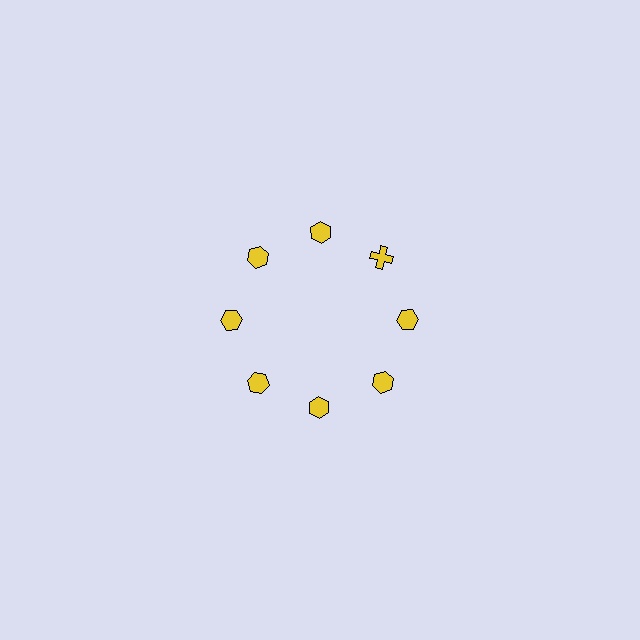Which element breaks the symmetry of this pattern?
The yellow cross at roughly the 2 o'clock position breaks the symmetry. All other shapes are yellow hexagons.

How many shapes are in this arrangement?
There are 8 shapes arranged in a ring pattern.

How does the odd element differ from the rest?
It has a different shape: cross instead of hexagon.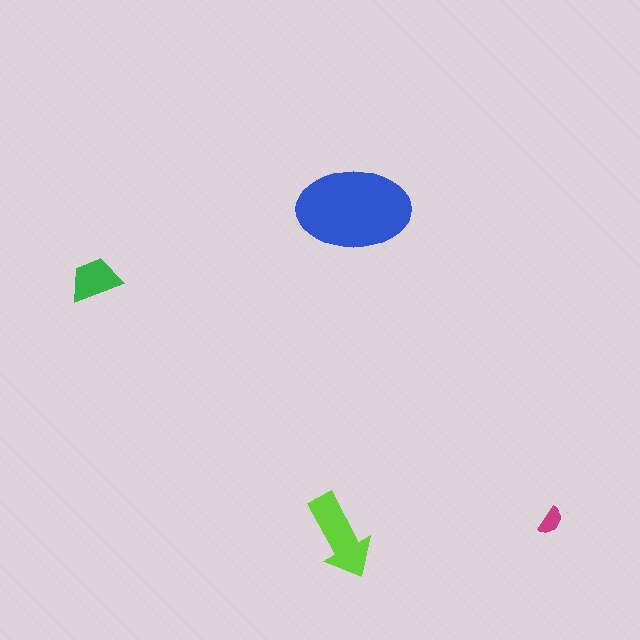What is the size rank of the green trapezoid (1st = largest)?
3rd.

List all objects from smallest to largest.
The magenta semicircle, the green trapezoid, the lime arrow, the blue ellipse.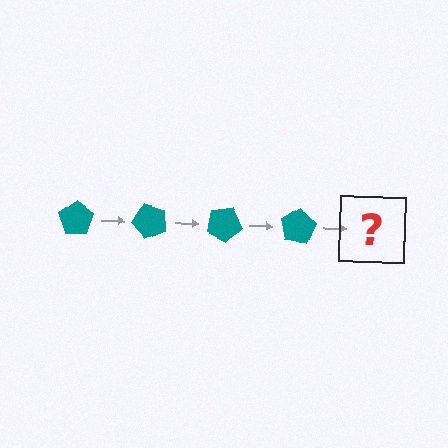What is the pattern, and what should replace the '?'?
The pattern is that the pentagon rotates 50 degrees each step. The '?' should be a teal pentagon rotated 200 degrees.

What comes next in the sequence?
The next element should be a teal pentagon rotated 200 degrees.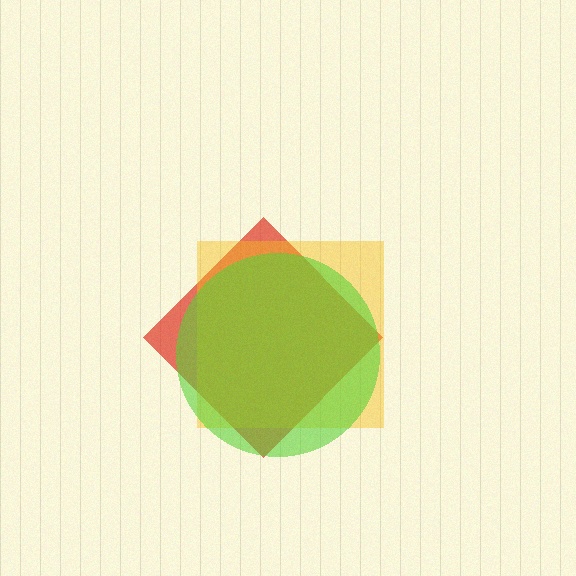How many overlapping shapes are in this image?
There are 3 overlapping shapes in the image.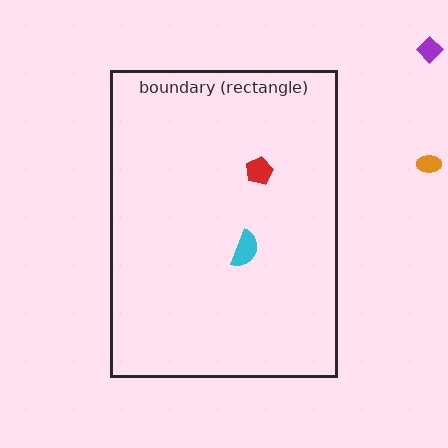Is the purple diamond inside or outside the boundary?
Outside.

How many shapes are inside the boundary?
2 inside, 2 outside.